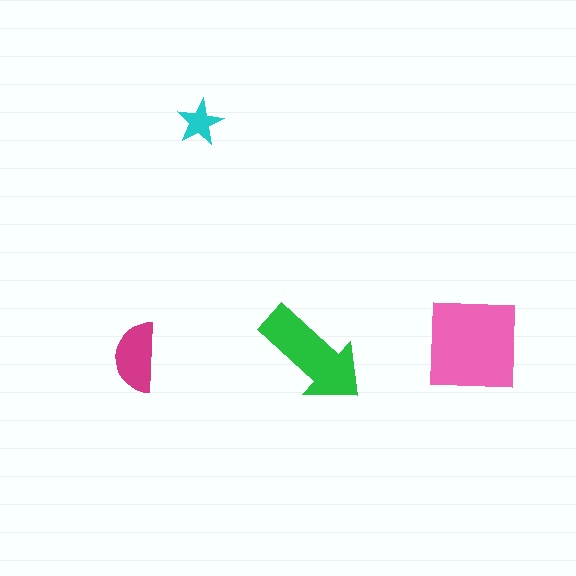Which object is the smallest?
The cyan star.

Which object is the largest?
The pink square.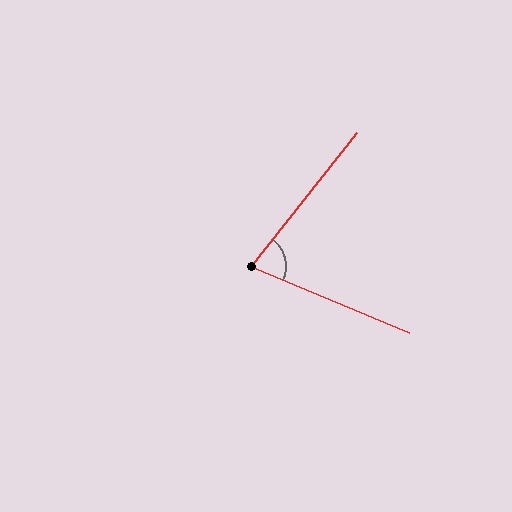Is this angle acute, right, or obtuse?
It is acute.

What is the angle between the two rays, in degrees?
Approximately 74 degrees.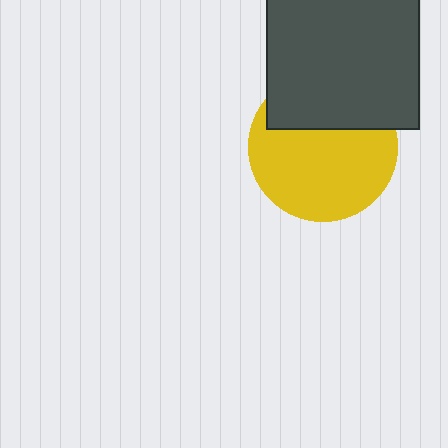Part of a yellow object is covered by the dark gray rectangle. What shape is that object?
It is a circle.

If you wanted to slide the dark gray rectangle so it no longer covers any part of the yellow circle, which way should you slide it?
Slide it up — that is the most direct way to separate the two shapes.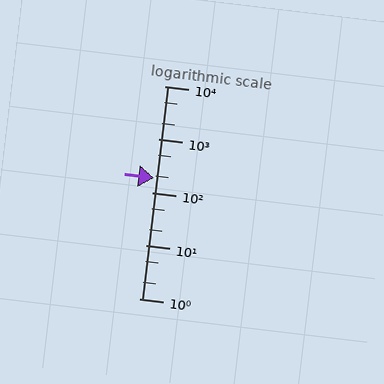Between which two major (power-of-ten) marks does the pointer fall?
The pointer is between 100 and 1000.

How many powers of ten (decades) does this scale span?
The scale spans 4 decades, from 1 to 10000.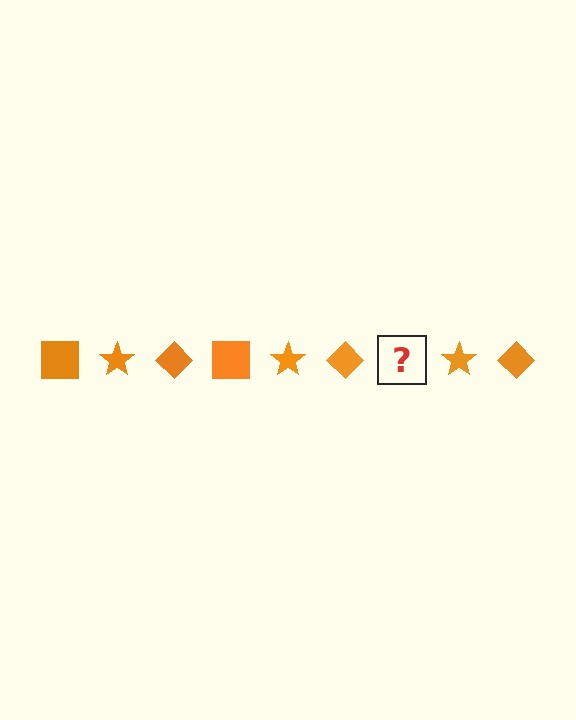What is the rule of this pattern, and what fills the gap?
The rule is that the pattern cycles through square, star, diamond shapes in orange. The gap should be filled with an orange square.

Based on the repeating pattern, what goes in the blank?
The blank should be an orange square.